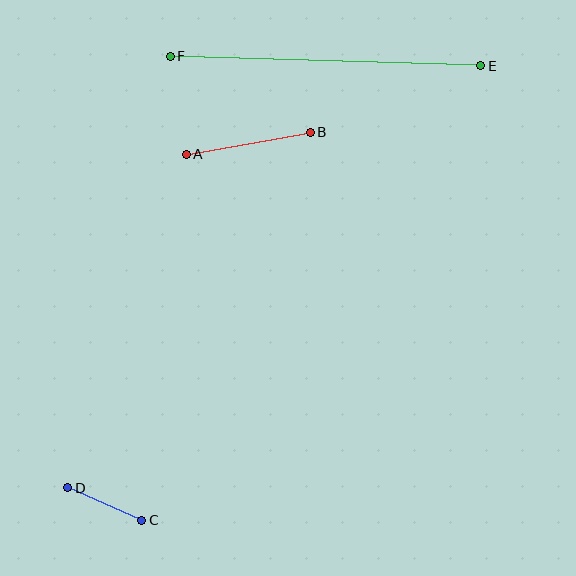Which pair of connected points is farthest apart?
Points E and F are farthest apart.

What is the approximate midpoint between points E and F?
The midpoint is at approximately (325, 61) pixels.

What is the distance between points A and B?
The distance is approximately 126 pixels.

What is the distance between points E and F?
The distance is approximately 311 pixels.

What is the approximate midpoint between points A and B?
The midpoint is at approximately (248, 143) pixels.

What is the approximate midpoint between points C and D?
The midpoint is at approximately (105, 504) pixels.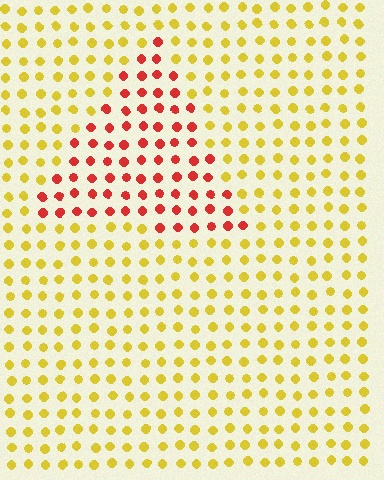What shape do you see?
I see a triangle.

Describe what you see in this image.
The image is filled with small yellow elements in a uniform arrangement. A triangle-shaped region is visible where the elements are tinted to a slightly different hue, forming a subtle color boundary.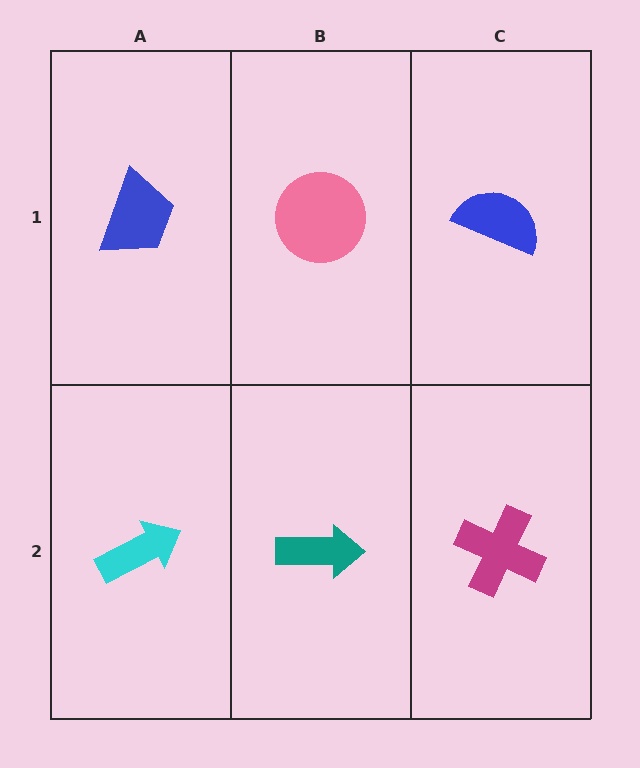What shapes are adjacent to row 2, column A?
A blue trapezoid (row 1, column A), a teal arrow (row 2, column B).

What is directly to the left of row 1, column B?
A blue trapezoid.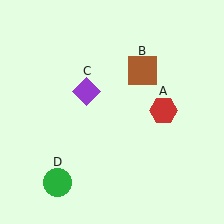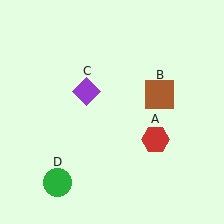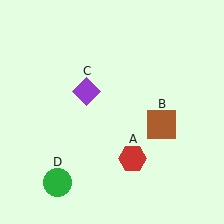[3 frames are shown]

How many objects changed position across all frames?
2 objects changed position: red hexagon (object A), brown square (object B).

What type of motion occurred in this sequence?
The red hexagon (object A), brown square (object B) rotated clockwise around the center of the scene.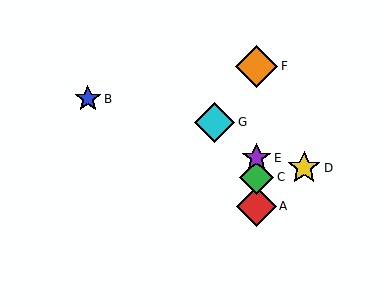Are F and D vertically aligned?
No, F is at x≈256 and D is at x≈304.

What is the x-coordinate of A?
Object A is at x≈256.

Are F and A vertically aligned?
Yes, both are at x≈256.